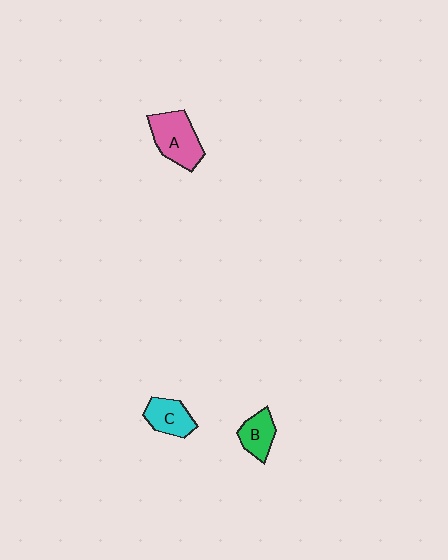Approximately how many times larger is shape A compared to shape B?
Approximately 1.7 times.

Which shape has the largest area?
Shape A (pink).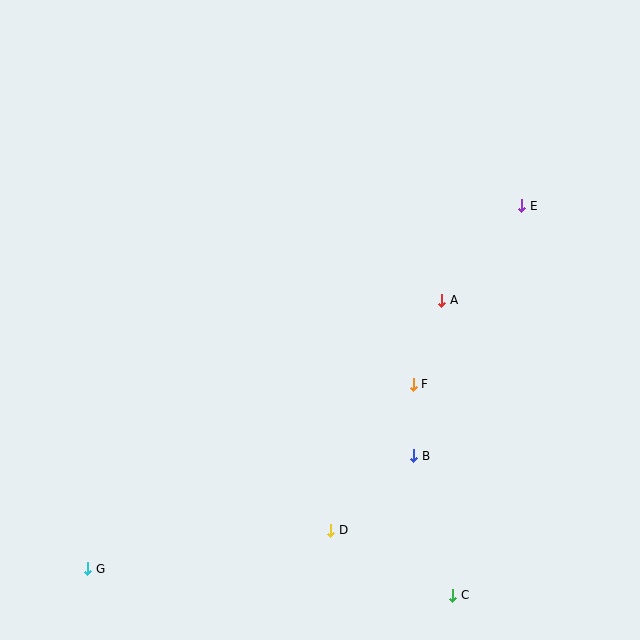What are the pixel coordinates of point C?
Point C is at (453, 595).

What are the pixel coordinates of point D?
Point D is at (331, 530).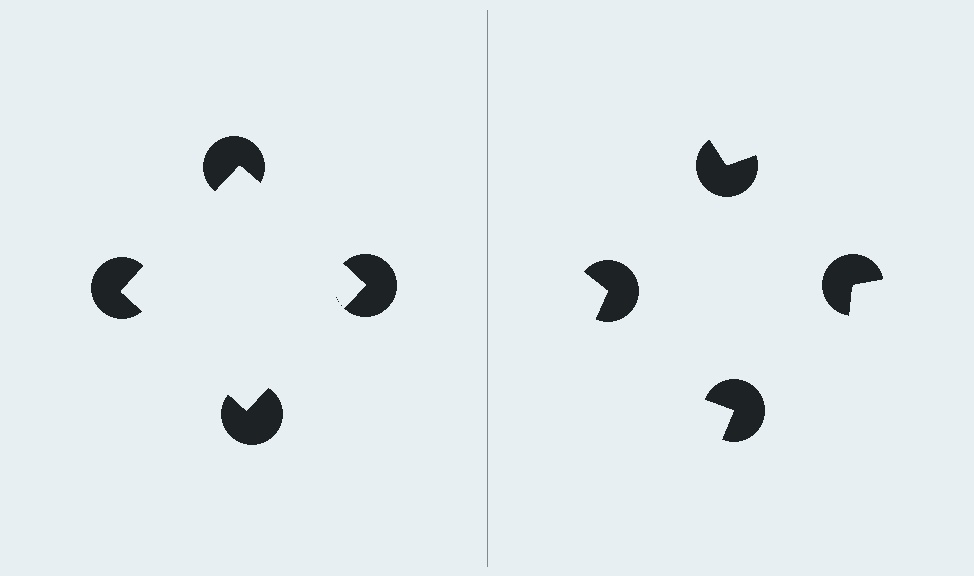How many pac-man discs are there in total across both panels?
8 — 4 on each side.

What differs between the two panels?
The pac-man discs are positioned identically on both sides; only the wedge orientations differ. On the left they align to a square; on the right they are misaligned.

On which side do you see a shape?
An illusory square appears on the left side. On the right side the wedge cuts are rotated, so no coherent shape forms.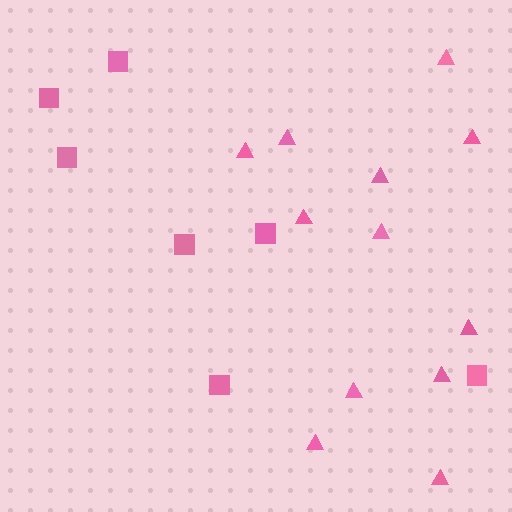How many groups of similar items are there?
There are 2 groups: one group of squares (7) and one group of triangles (12).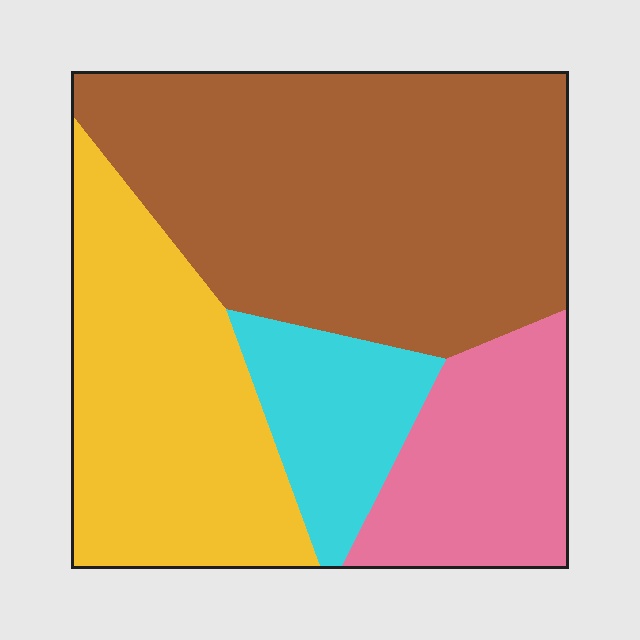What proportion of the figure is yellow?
Yellow takes up about one quarter (1/4) of the figure.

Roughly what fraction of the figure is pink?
Pink covers 16% of the figure.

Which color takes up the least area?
Cyan, at roughly 10%.